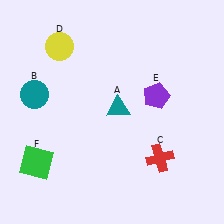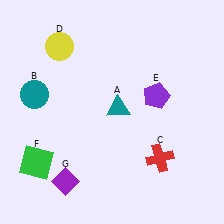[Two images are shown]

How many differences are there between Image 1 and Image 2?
There is 1 difference between the two images.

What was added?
A purple diamond (G) was added in Image 2.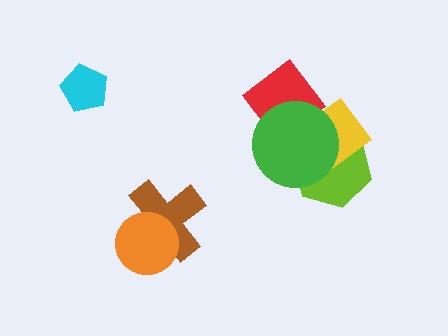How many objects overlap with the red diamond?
2 objects overlap with the red diamond.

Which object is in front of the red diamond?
The green circle is in front of the red diamond.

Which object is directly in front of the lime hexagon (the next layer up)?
The yellow diamond is directly in front of the lime hexagon.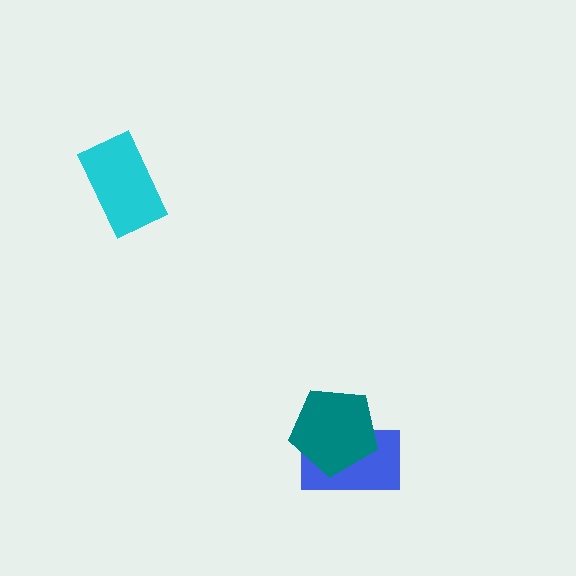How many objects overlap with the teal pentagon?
1 object overlaps with the teal pentagon.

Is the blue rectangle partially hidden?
Yes, it is partially covered by another shape.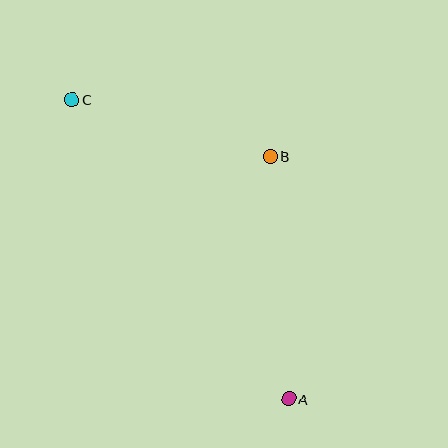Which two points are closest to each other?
Points B and C are closest to each other.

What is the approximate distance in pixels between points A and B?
The distance between A and B is approximately 243 pixels.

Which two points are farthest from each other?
Points A and C are farthest from each other.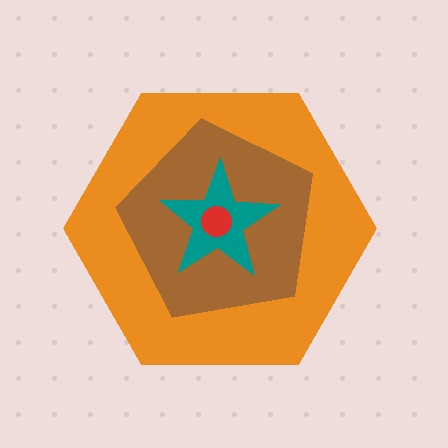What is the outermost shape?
The orange hexagon.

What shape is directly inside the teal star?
The red circle.